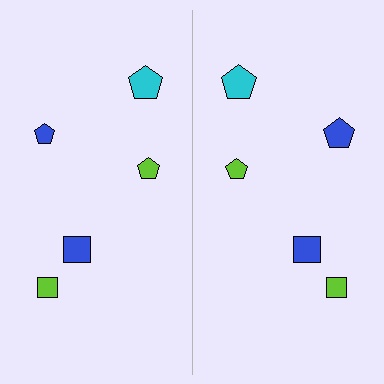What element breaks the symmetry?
The blue pentagon on the right side has a different size than its mirror counterpart.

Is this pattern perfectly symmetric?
No, the pattern is not perfectly symmetric. The blue pentagon on the right side has a different size than its mirror counterpart.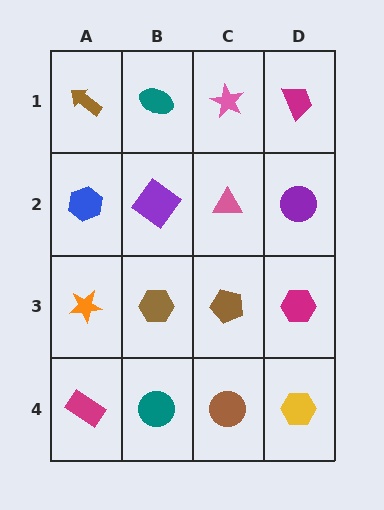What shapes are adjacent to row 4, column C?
A brown pentagon (row 3, column C), a teal circle (row 4, column B), a yellow hexagon (row 4, column D).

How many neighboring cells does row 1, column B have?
3.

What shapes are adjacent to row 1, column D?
A purple circle (row 2, column D), a pink star (row 1, column C).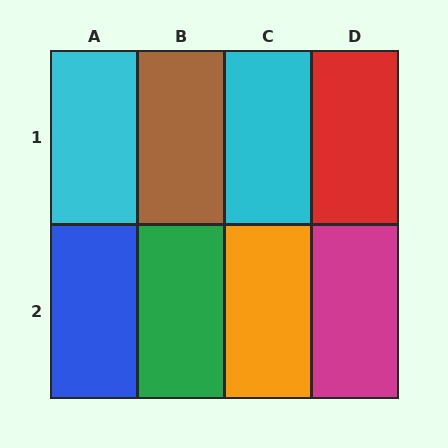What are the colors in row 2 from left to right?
Blue, green, orange, magenta.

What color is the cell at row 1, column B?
Brown.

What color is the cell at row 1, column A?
Cyan.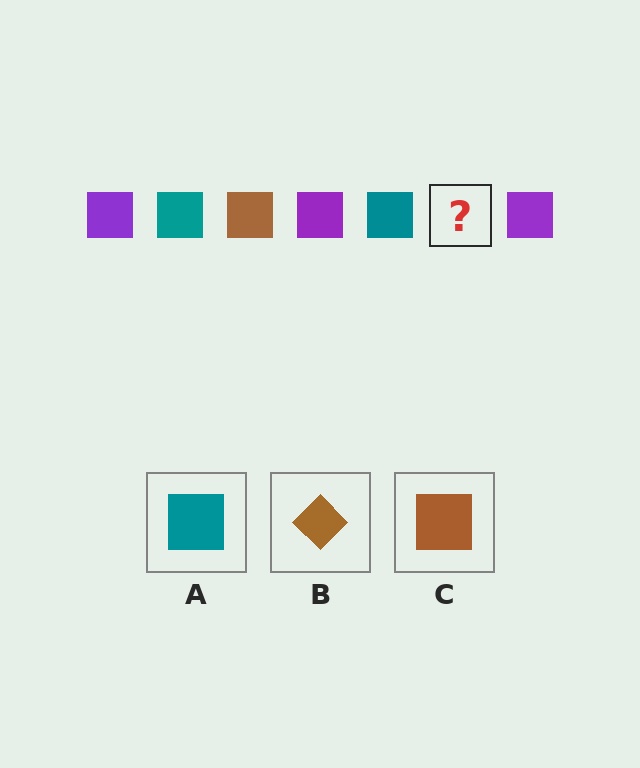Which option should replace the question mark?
Option C.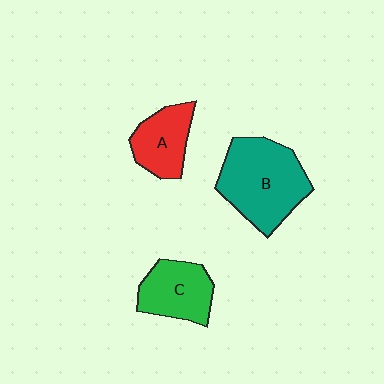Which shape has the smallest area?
Shape A (red).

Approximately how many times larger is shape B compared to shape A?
Approximately 1.8 times.